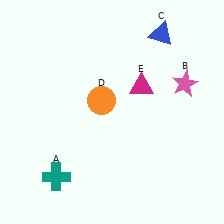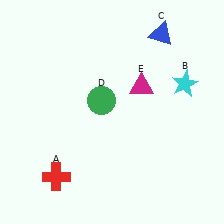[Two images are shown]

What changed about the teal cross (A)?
In Image 1, A is teal. In Image 2, it changed to red.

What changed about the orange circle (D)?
In Image 1, D is orange. In Image 2, it changed to green.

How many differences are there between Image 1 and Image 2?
There are 3 differences between the two images.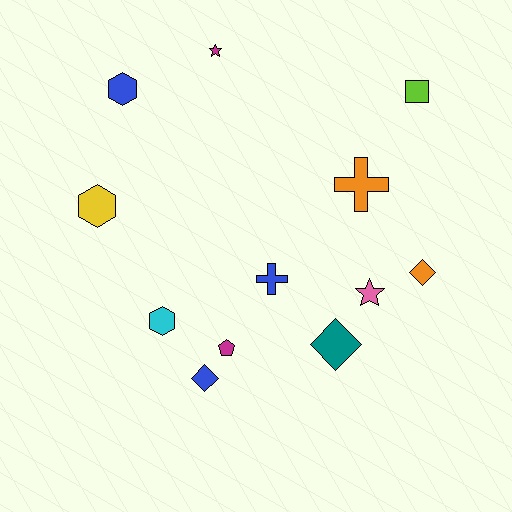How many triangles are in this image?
There are no triangles.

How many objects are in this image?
There are 12 objects.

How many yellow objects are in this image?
There is 1 yellow object.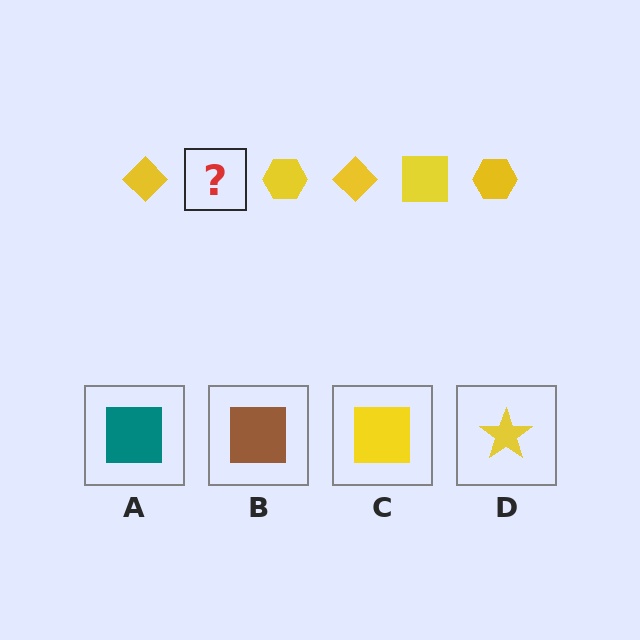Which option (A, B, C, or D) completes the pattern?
C.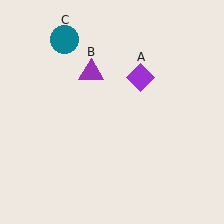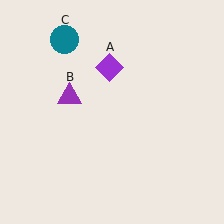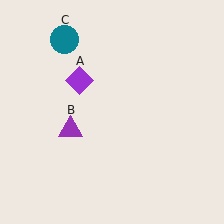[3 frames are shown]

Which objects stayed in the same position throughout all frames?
Teal circle (object C) remained stationary.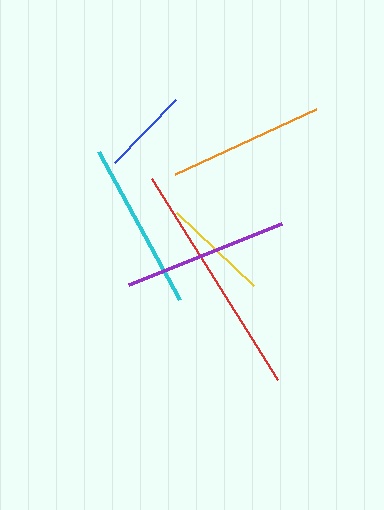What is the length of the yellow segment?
The yellow segment is approximately 106 pixels long.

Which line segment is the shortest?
The blue line is the shortest at approximately 88 pixels.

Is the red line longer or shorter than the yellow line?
The red line is longer than the yellow line.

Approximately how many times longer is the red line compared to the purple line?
The red line is approximately 1.4 times the length of the purple line.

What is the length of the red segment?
The red segment is approximately 237 pixels long.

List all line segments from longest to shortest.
From longest to shortest: red, cyan, purple, orange, yellow, blue.